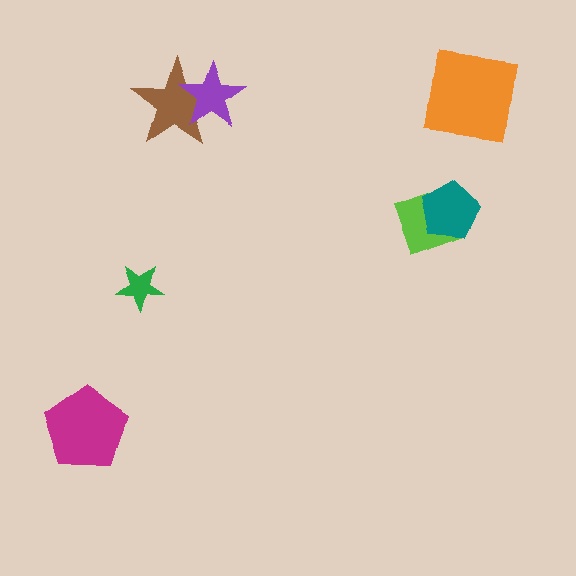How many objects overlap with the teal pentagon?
1 object overlaps with the teal pentagon.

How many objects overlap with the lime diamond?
1 object overlaps with the lime diamond.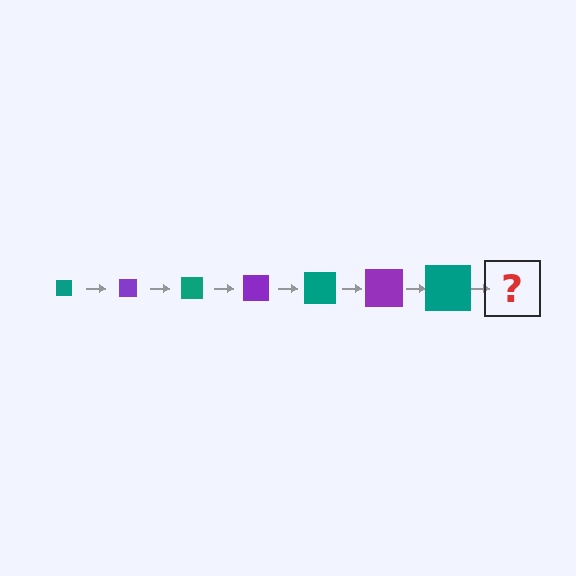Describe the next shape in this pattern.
It should be a purple square, larger than the previous one.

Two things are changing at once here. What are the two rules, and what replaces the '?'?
The two rules are that the square grows larger each step and the color cycles through teal and purple. The '?' should be a purple square, larger than the previous one.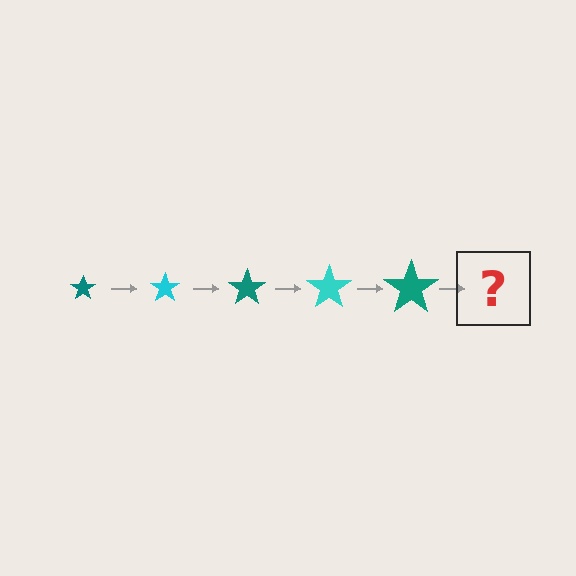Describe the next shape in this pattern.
It should be a cyan star, larger than the previous one.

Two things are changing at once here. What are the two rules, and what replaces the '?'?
The two rules are that the star grows larger each step and the color cycles through teal and cyan. The '?' should be a cyan star, larger than the previous one.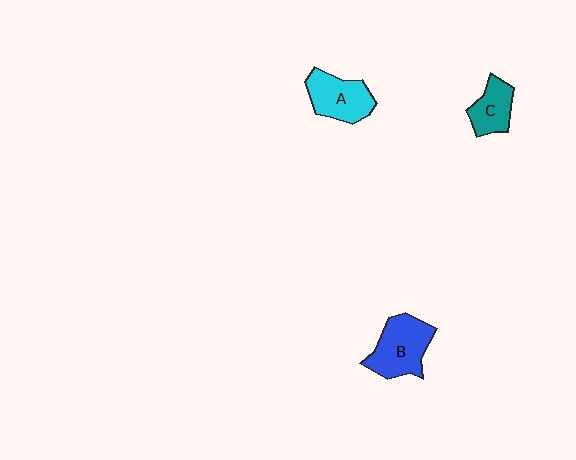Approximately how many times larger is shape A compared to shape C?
Approximately 1.3 times.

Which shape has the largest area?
Shape B (blue).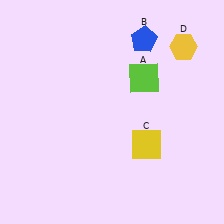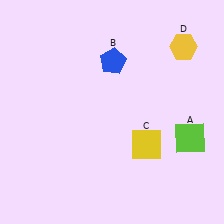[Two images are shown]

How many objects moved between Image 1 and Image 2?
2 objects moved between the two images.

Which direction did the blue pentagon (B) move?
The blue pentagon (B) moved left.